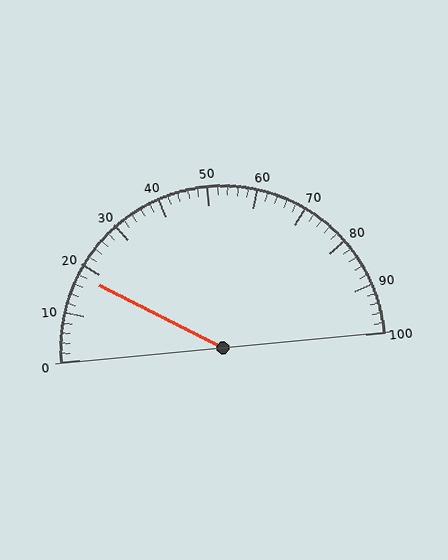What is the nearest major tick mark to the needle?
The nearest major tick mark is 20.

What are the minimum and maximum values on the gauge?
The gauge ranges from 0 to 100.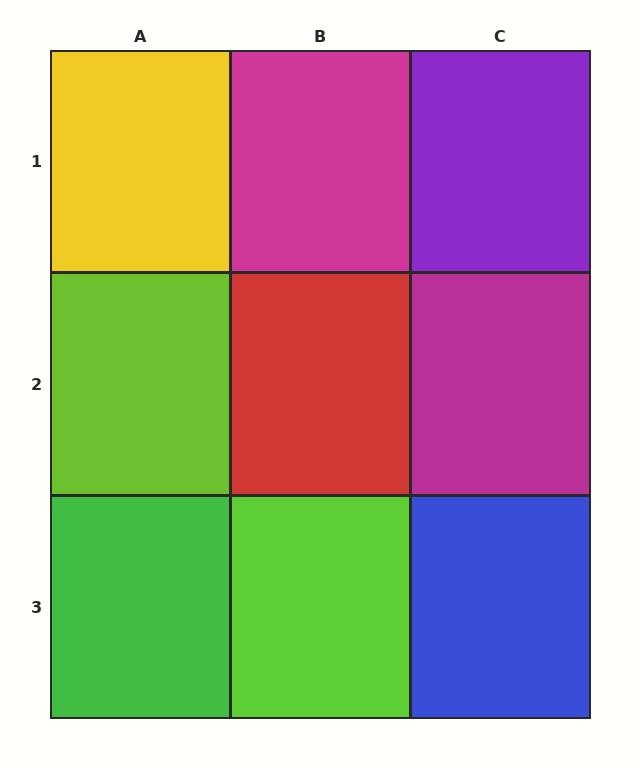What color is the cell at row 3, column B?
Lime.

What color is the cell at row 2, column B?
Red.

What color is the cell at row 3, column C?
Blue.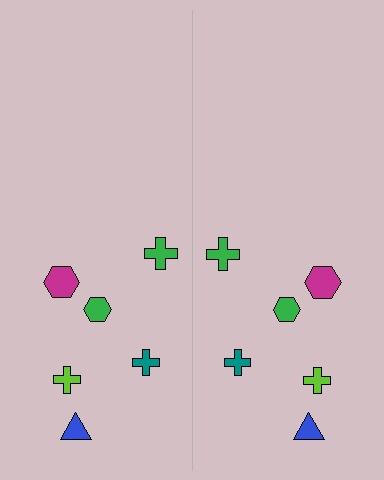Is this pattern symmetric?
Yes, this pattern has bilateral (reflection) symmetry.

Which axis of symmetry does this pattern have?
The pattern has a vertical axis of symmetry running through the center of the image.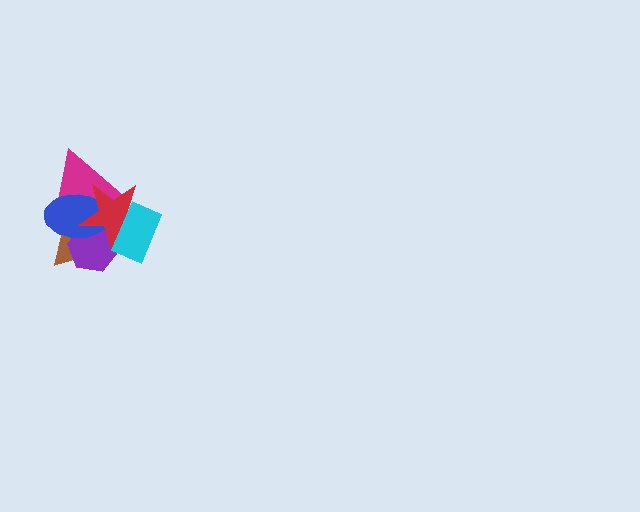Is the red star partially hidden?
Yes, it is partially covered by another shape.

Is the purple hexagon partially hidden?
Yes, it is partially covered by another shape.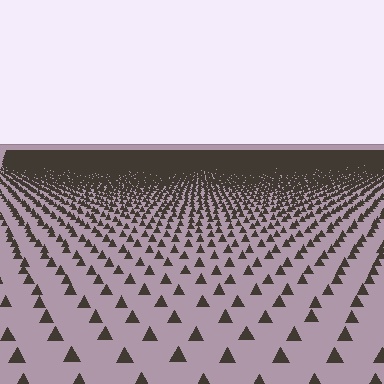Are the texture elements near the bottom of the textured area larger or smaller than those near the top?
Larger. Near the bottom, elements are closer to the viewer and appear at a bigger on-screen size.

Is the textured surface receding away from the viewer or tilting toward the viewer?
The surface is receding away from the viewer. Texture elements get smaller and denser toward the top.